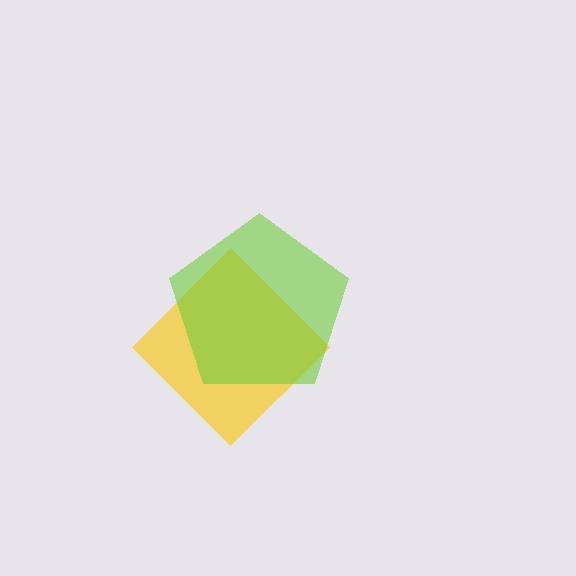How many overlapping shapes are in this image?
There are 2 overlapping shapes in the image.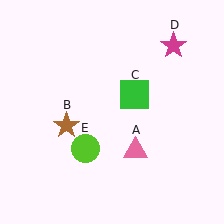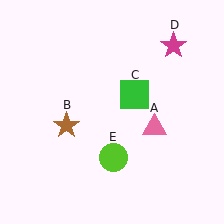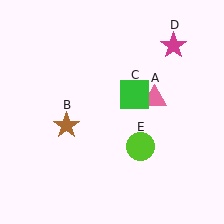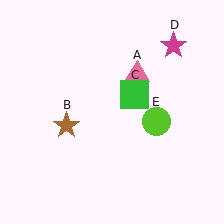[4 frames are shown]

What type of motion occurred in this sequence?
The pink triangle (object A), lime circle (object E) rotated counterclockwise around the center of the scene.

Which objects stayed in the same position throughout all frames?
Brown star (object B) and green square (object C) and magenta star (object D) remained stationary.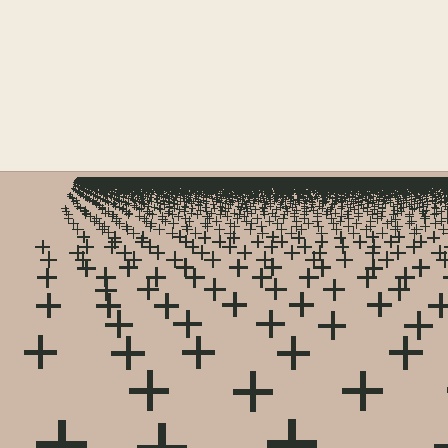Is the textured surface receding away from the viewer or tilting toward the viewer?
The surface is receding away from the viewer. Texture elements get smaller and denser toward the top.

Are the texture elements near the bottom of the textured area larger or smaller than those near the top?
Larger. Near the bottom, elements are closer to the viewer and appear at a bigger on-screen size.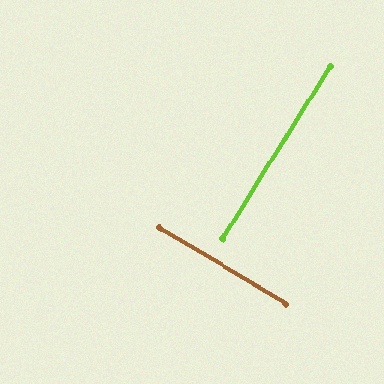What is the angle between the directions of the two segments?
Approximately 89 degrees.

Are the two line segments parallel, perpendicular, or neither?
Perpendicular — they meet at approximately 89°.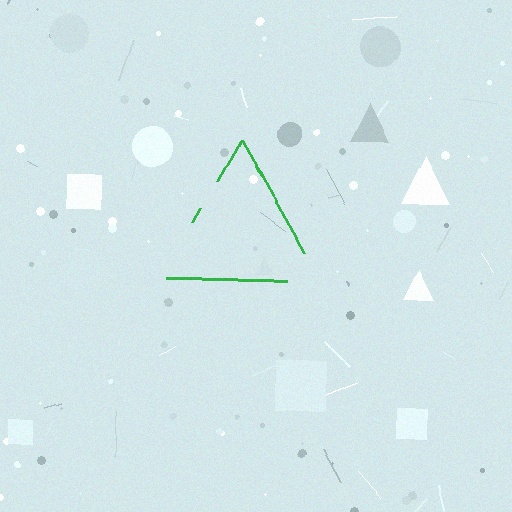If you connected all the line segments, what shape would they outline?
They would outline a triangle.